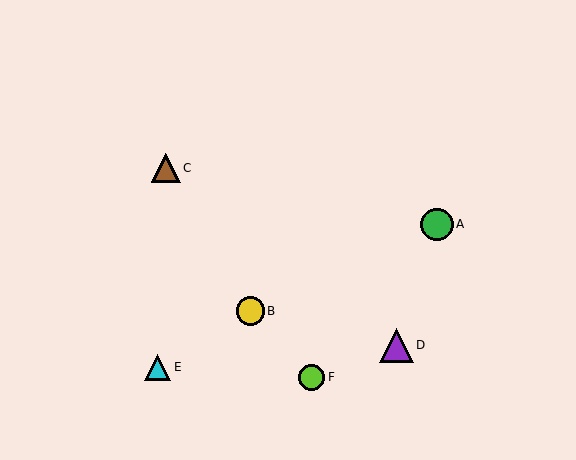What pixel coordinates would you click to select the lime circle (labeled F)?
Click at (312, 377) to select the lime circle F.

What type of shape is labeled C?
Shape C is a brown triangle.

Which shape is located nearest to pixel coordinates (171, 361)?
The cyan triangle (labeled E) at (158, 367) is nearest to that location.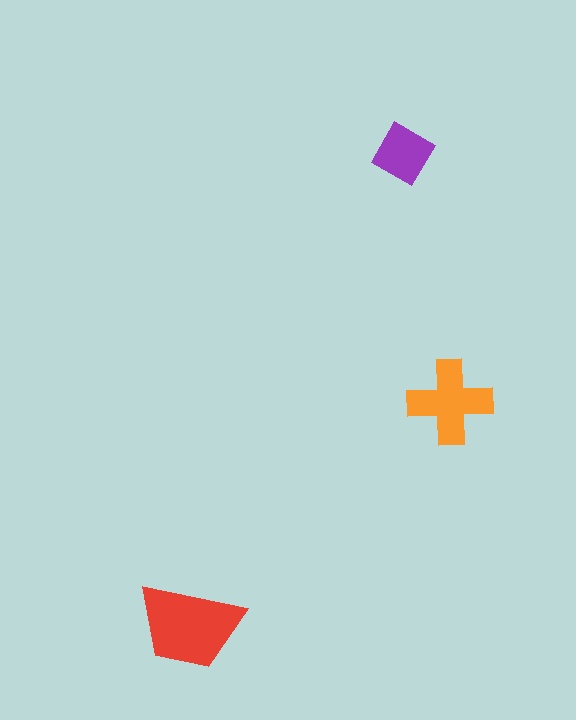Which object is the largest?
The red trapezoid.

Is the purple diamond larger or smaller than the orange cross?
Smaller.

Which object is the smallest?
The purple diamond.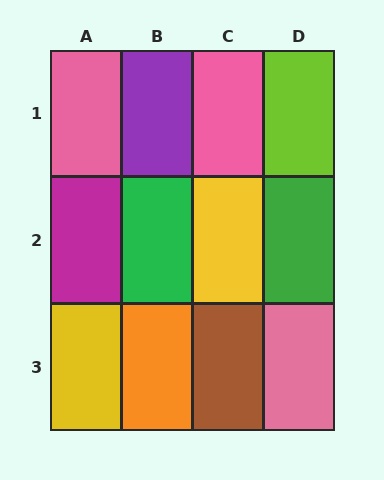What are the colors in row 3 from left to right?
Yellow, orange, brown, pink.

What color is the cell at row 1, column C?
Pink.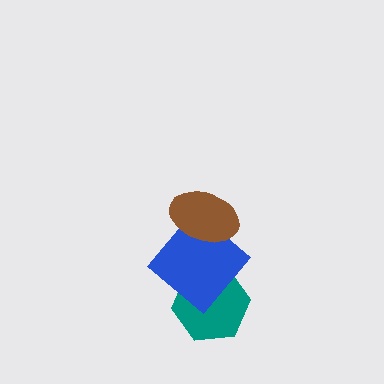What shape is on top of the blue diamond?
The brown ellipse is on top of the blue diamond.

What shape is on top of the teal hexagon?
The blue diamond is on top of the teal hexagon.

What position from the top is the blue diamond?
The blue diamond is 2nd from the top.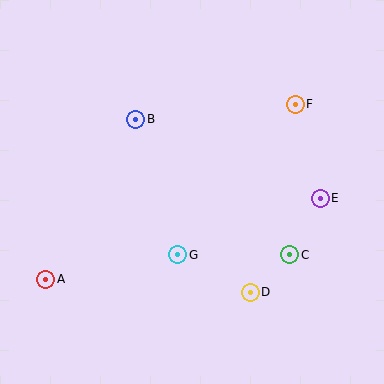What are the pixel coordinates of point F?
Point F is at (295, 104).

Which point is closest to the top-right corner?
Point F is closest to the top-right corner.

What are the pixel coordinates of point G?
Point G is at (177, 255).